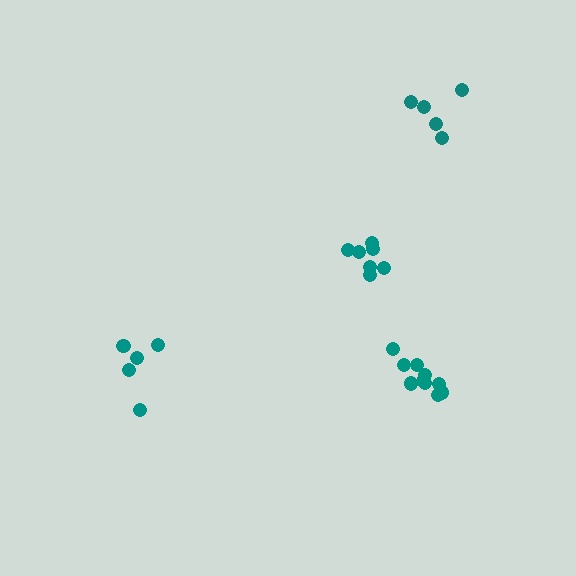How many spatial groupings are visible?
There are 4 spatial groupings.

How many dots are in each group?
Group 1: 5 dots, Group 2: 7 dots, Group 3: 5 dots, Group 4: 10 dots (27 total).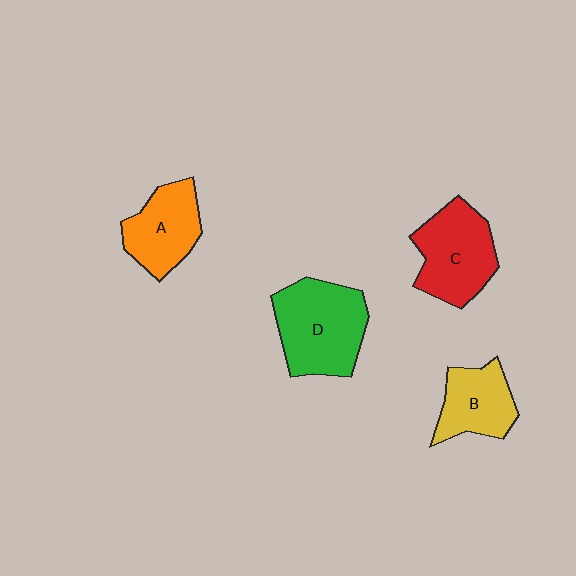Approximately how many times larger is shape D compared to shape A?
Approximately 1.4 times.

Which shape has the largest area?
Shape D (green).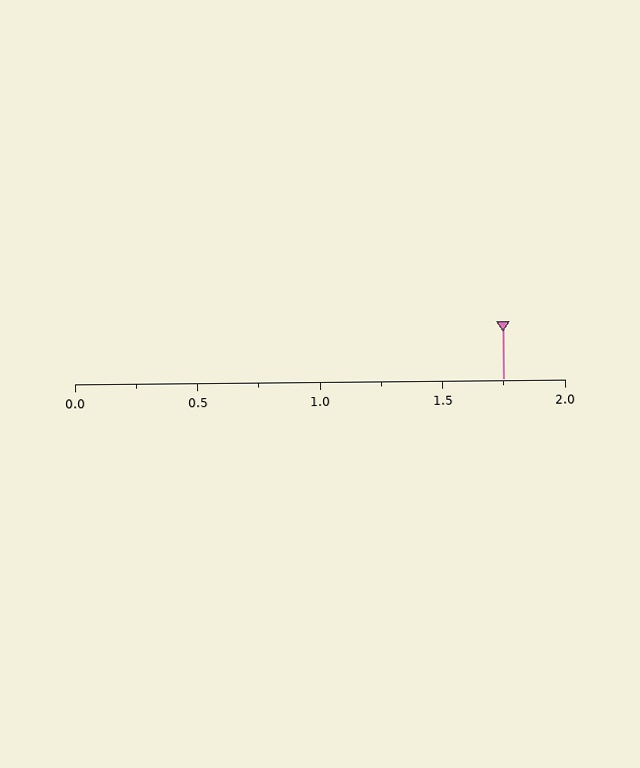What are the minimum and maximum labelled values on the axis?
The axis runs from 0.0 to 2.0.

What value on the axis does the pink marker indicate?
The marker indicates approximately 1.75.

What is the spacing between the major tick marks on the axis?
The major ticks are spaced 0.5 apart.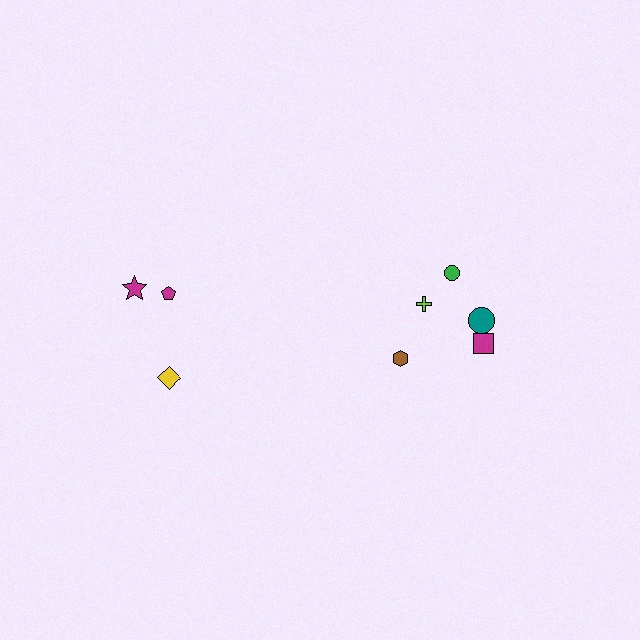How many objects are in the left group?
There are 3 objects.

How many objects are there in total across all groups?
There are 8 objects.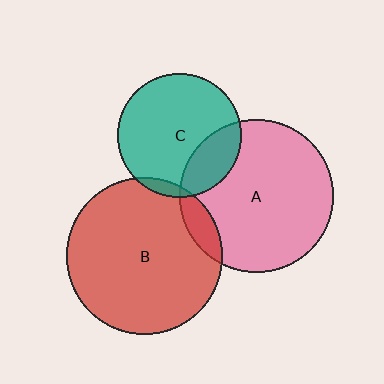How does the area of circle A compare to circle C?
Approximately 1.5 times.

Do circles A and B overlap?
Yes.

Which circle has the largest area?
Circle B (red).